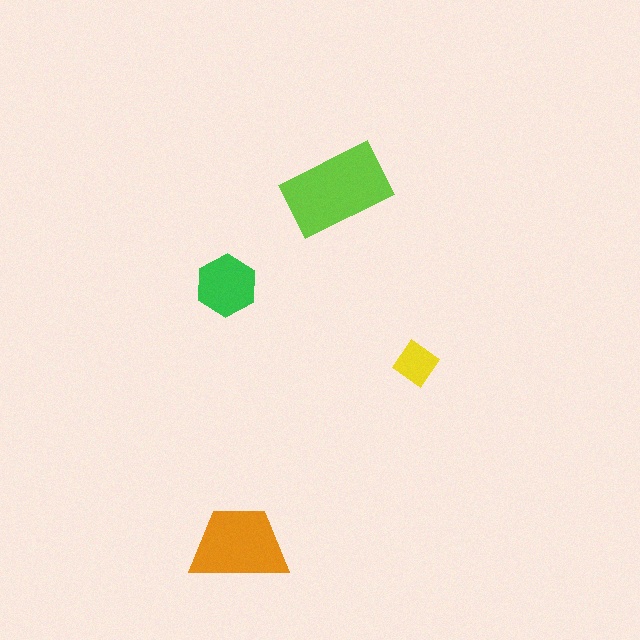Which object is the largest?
The lime rectangle.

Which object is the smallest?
The yellow diamond.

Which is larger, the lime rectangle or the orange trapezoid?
The lime rectangle.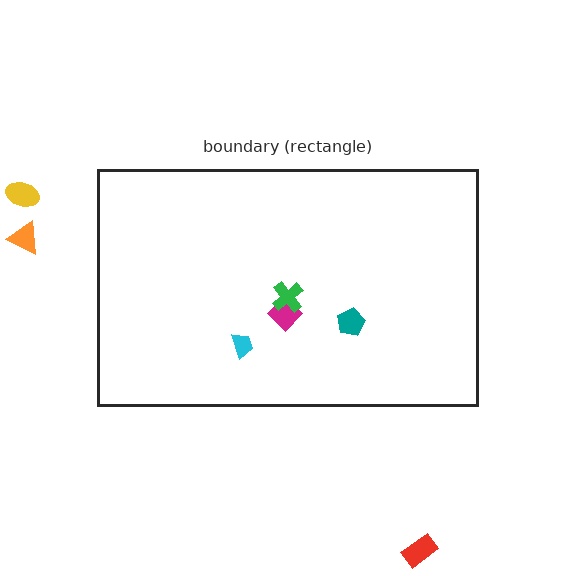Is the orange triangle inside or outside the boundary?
Outside.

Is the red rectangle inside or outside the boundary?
Outside.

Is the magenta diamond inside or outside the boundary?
Inside.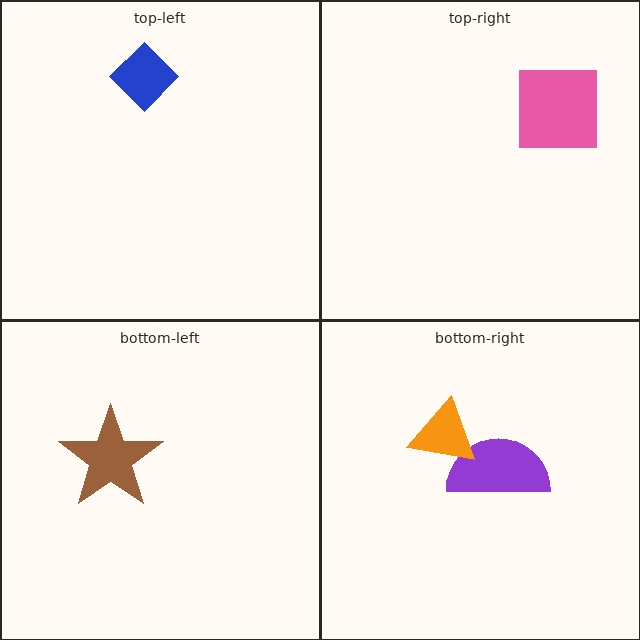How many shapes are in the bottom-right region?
2.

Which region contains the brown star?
The bottom-left region.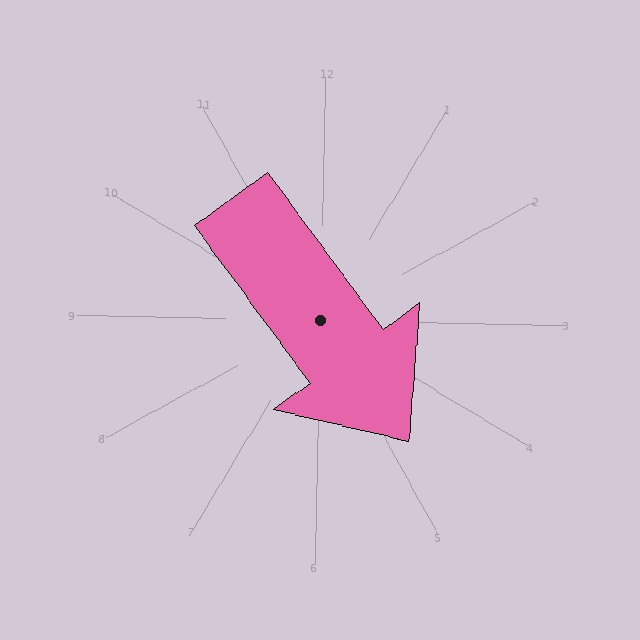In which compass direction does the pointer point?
Southeast.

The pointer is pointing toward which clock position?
Roughly 5 o'clock.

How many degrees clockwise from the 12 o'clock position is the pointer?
Approximately 142 degrees.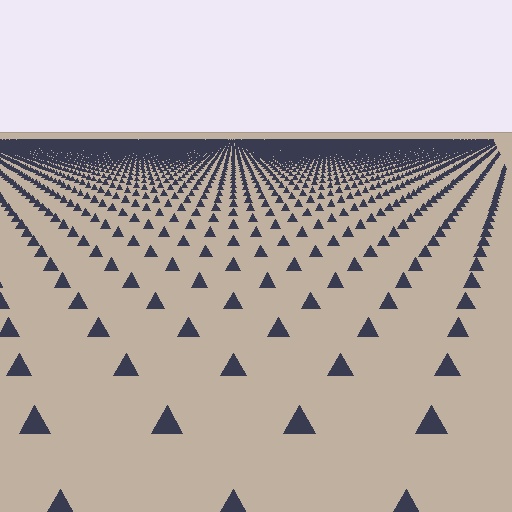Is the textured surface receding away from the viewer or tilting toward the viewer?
The surface is receding away from the viewer. Texture elements get smaller and denser toward the top.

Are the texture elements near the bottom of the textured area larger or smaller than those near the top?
Larger. Near the bottom, elements are closer to the viewer and appear at a bigger on-screen size.